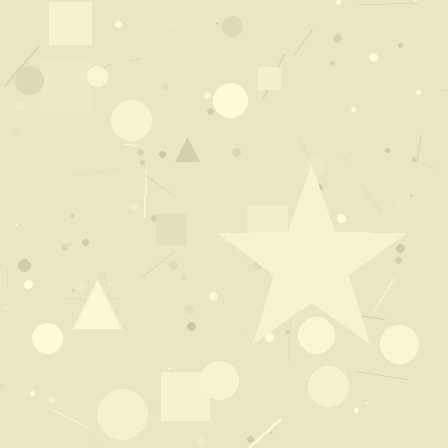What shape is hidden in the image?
A star is hidden in the image.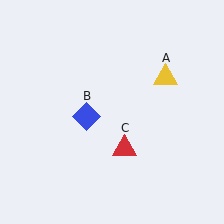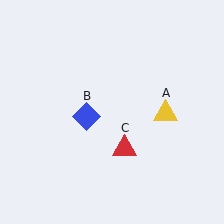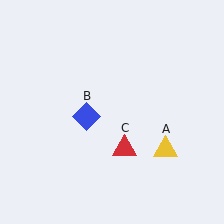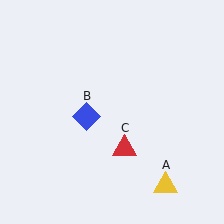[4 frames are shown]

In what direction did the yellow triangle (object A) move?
The yellow triangle (object A) moved down.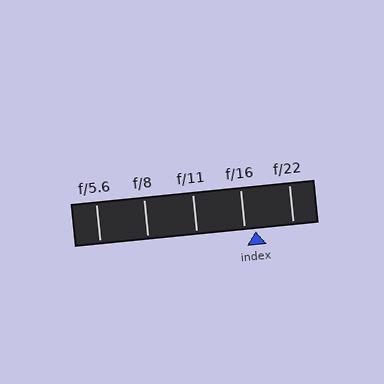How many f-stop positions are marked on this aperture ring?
There are 5 f-stop positions marked.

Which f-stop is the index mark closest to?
The index mark is closest to f/16.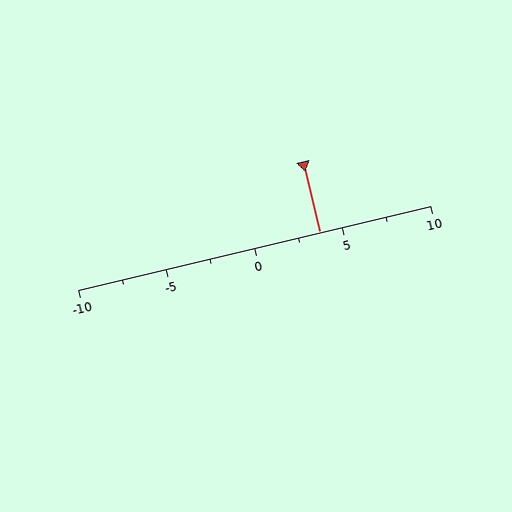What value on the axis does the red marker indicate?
The marker indicates approximately 3.8.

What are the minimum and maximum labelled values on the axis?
The axis runs from -10 to 10.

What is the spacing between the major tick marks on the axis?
The major ticks are spaced 5 apart.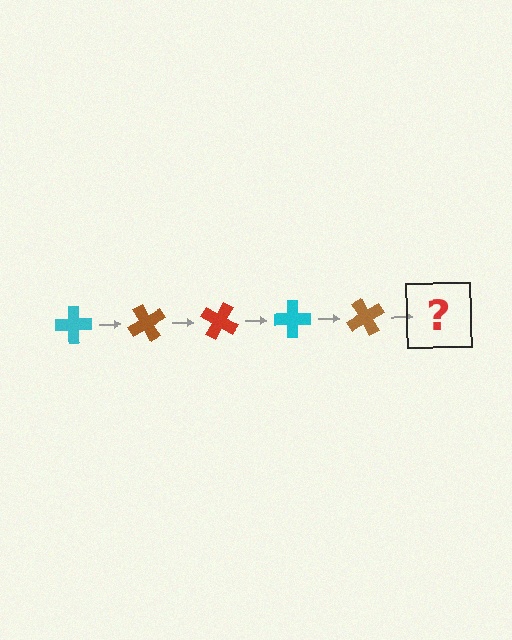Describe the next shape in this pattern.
It should be a red cross, rotated 300 degrees from the start.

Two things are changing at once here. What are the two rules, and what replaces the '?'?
The two rules are that it rotates 60 degrees each step and the color cycles through cyan, brown, and red. The '?' should be a red cross, rotated 300 degrees from the start.